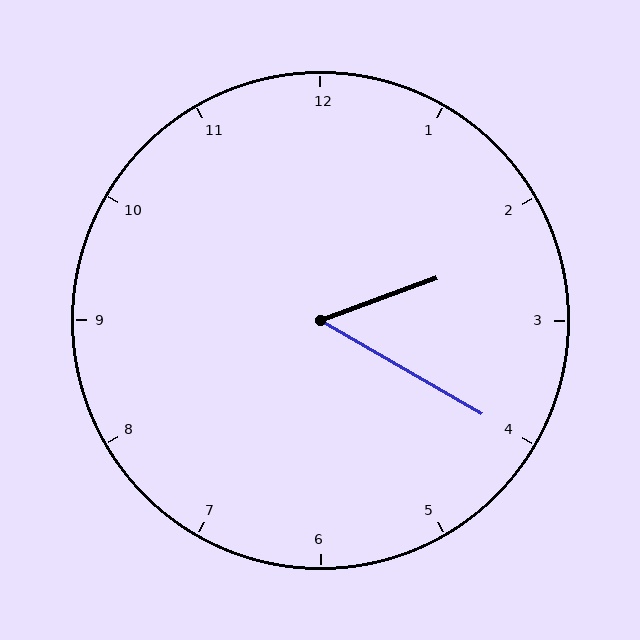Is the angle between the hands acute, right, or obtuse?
It is acute.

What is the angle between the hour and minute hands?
Approximately 50 degrees.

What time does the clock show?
2:20.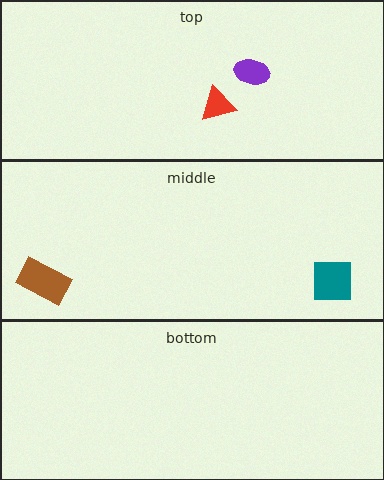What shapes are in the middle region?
The brown rectangle, the teal square.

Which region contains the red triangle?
The top region.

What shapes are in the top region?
The red triangle, the purple ellipse.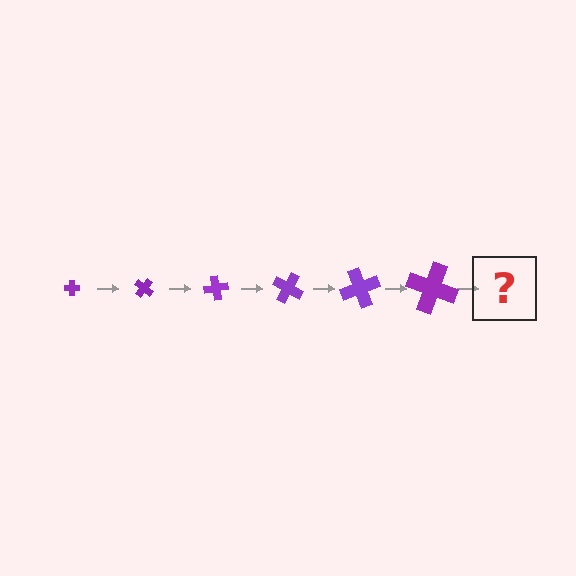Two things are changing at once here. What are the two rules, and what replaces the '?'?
The two rules are that the cross grows larger each step and it rotates 40 degrees each step. The '?' should be a cross, larger than the previous one and rotated 240 degrees from the start.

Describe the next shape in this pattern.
It should be a cross, larger than the previous one and rotated 240 degrees from the start.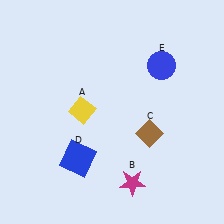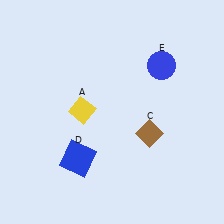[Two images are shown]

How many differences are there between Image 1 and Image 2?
There is 1 difference between the two images.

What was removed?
The magenta star (B) was removed in Image 2.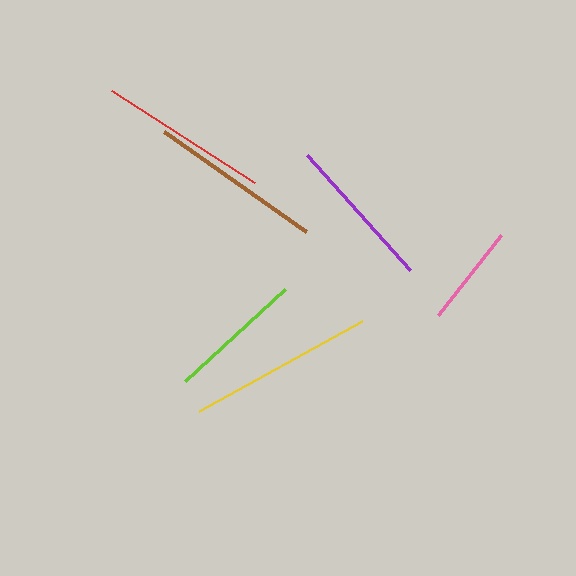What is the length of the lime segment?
The lime segment is approximately 135 pixels long.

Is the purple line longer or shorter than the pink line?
The purple line is longer than the pink line.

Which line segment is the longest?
The yellow line is the longest at approximately 187 pixels.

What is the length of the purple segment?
The purple segment is approximately 154 pixels long.